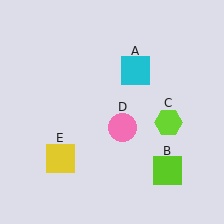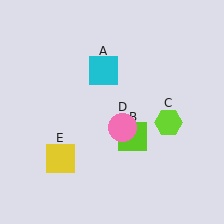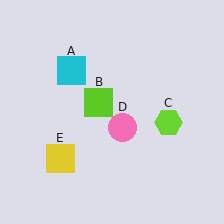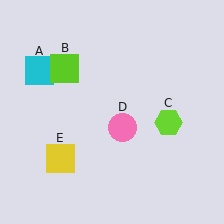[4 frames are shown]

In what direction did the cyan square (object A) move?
The cyan square (object A) moved left.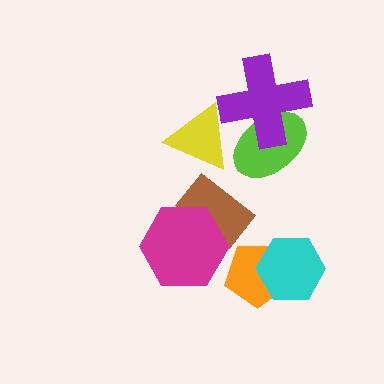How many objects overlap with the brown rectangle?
1 object overlaps with the brown rectangle.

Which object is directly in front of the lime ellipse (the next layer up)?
The purple cross is directly in front of the lime ellipse.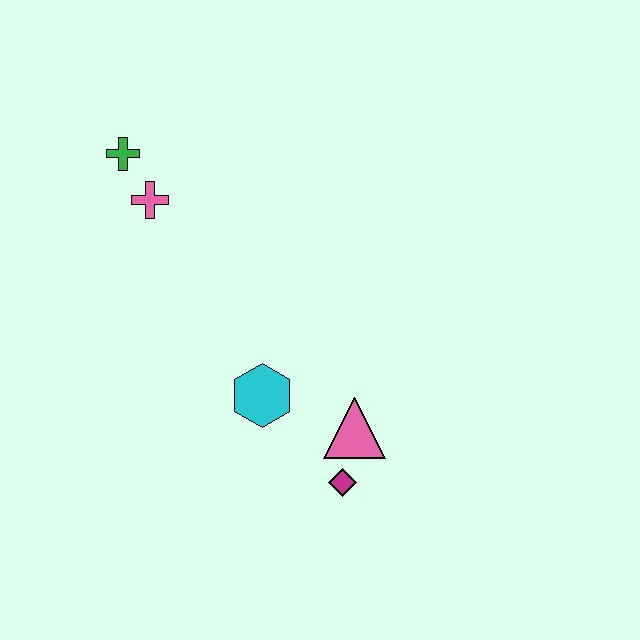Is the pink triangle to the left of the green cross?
No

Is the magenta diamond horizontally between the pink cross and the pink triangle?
Yes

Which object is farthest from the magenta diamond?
The green cross is farthest from the magenta diamond.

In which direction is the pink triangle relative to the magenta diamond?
The pink triangle is above the magenta diamond.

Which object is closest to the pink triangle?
The magenta diamond is closest to the pink triangle.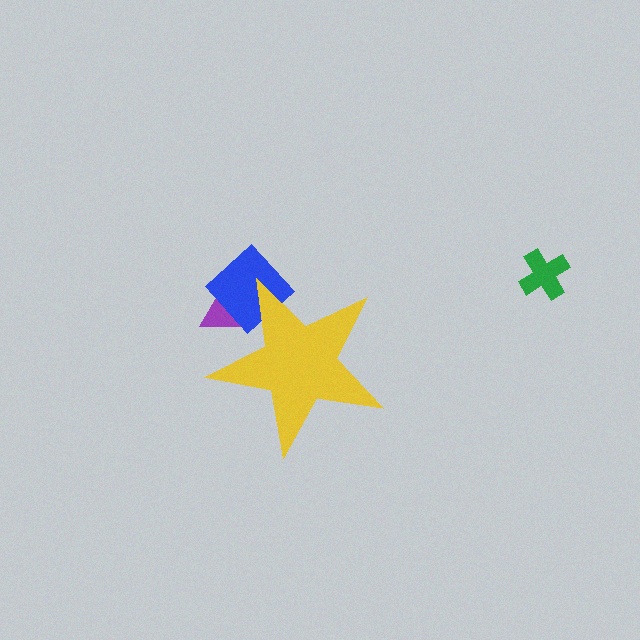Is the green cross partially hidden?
No, the green cross is fully visible.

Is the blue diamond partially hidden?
Yes, the blue diamond is partially hidden behind the yellow star.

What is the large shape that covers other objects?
A yellow star.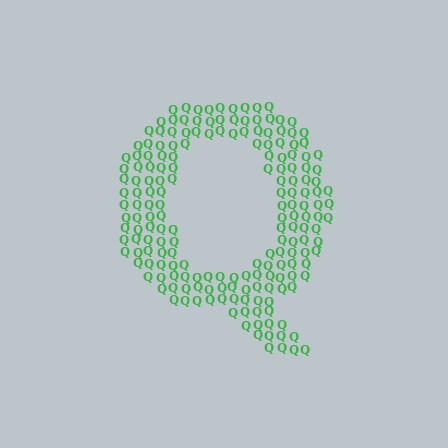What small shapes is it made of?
It is made of small letter Q's.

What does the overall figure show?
The overall figure shows the letter Q.